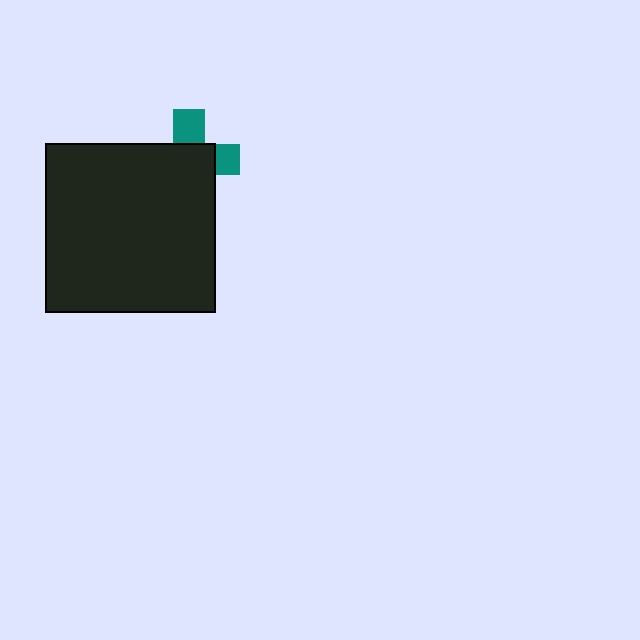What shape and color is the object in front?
The object in front is a black square.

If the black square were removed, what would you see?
You would see the complete teal cross.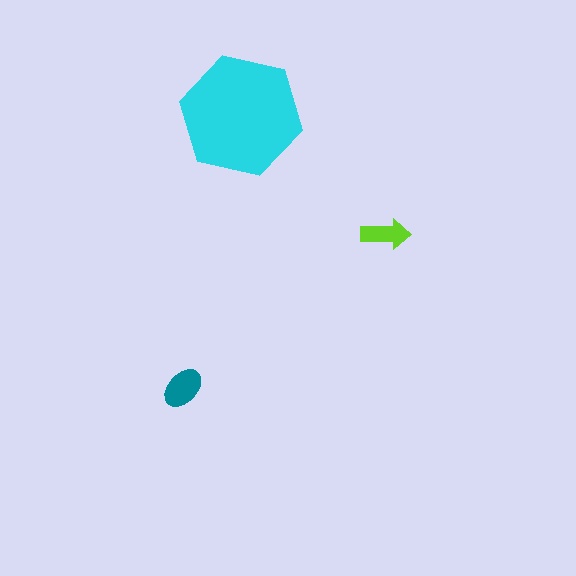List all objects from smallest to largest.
The lime arrow, the teal ellipse, the cyan hexagon.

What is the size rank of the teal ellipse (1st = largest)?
2nd.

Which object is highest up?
The cyan hexagon is topmost.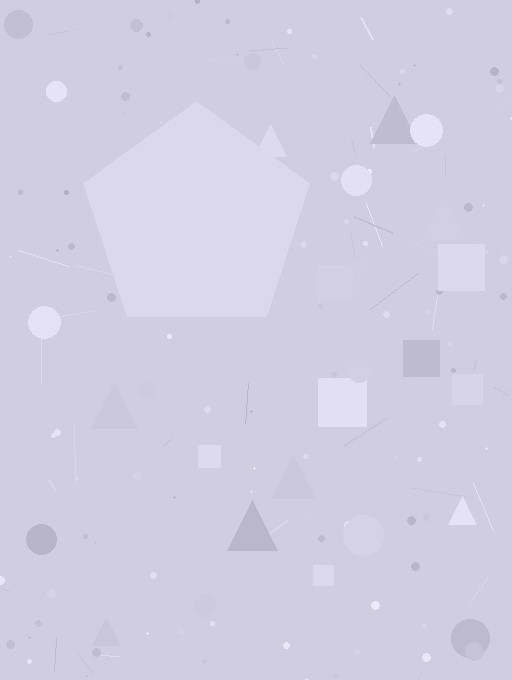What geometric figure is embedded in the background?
A pentagon is embedded in the background.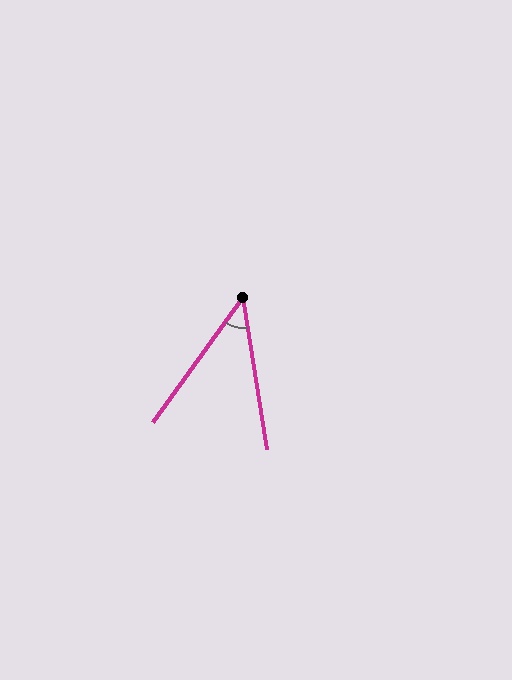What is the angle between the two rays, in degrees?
Approximately 45 degrees.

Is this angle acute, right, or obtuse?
It is acute.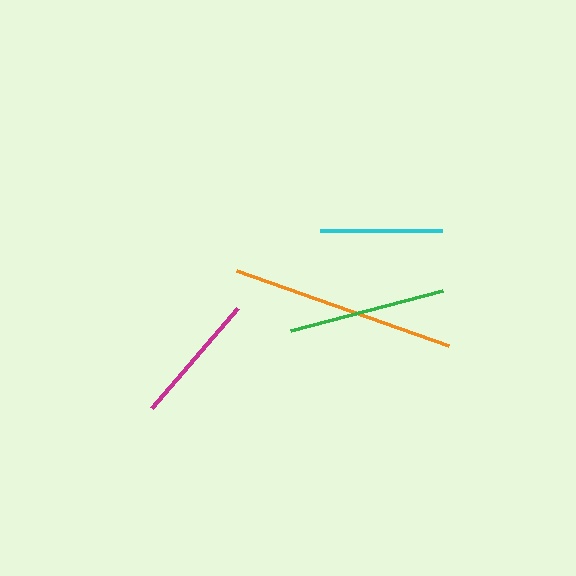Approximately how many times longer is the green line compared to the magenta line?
The green line is approximately 1.2 times the length of the magenta line.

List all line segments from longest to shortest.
From longest to shortest: orange, green, magenta, cyan.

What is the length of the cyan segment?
The cyan segment is approximately 122 pixels long.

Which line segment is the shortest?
The cyan line is the shortest at approximately 122 pixels.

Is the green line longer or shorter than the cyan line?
The green line is longer than the cyan line.